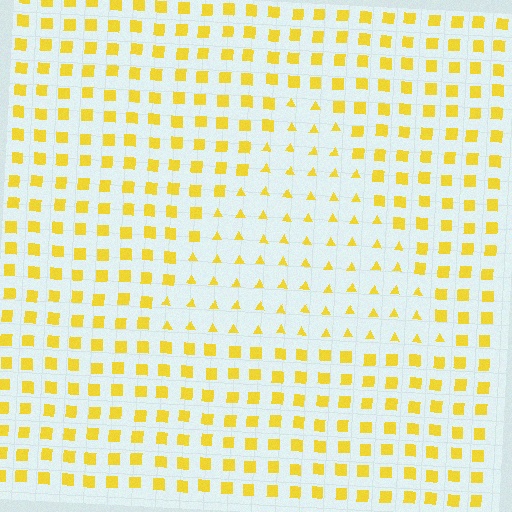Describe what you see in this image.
The image is filled with small yellow elements arranged in a uniform grid. A triangle-shaped region contains triangles, while the surrounding area contains squares. The boundary is defined purely by the change in element shape.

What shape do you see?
I see a triangle.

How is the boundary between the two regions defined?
The boundary is defined by a change in element shape: triangles inside vs. squares outside. All elements share the same color and spacing.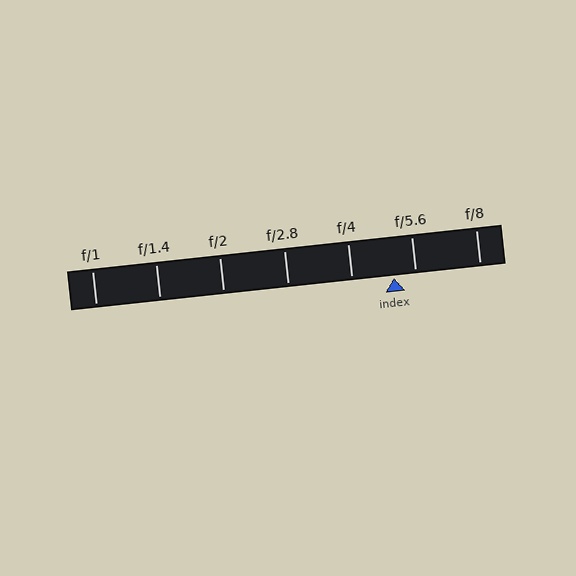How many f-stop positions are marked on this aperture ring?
There are 7 f-stop positions marked.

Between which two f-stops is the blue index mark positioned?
The index mark is between f/4 and f/5.6.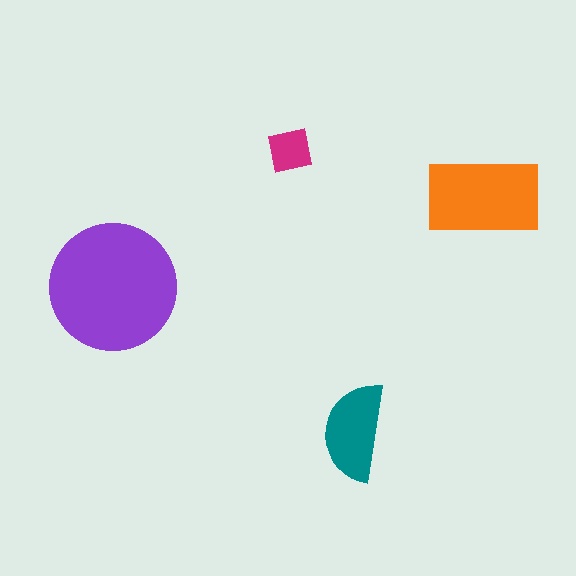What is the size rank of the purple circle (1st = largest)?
1st.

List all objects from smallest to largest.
The magenta square, the teal semicircle, the orange rectangle, the purple circle.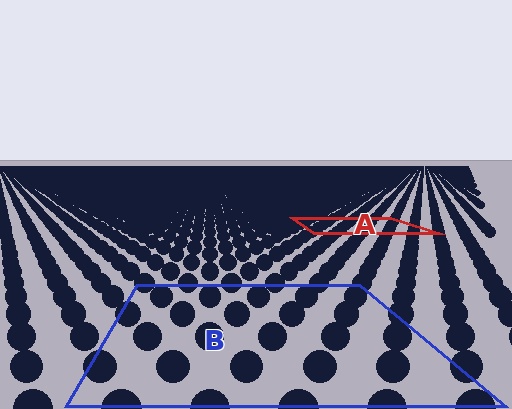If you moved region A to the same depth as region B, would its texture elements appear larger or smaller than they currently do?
They would appear larger. At a closer depth, the same texture elements are projected at a bigger on-screen size.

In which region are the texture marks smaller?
The texture marks are smaller in region A, because it is farther away.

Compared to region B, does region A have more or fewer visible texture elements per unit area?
Region A has more texture elements per unit area — they are packed more densely because it is farther away.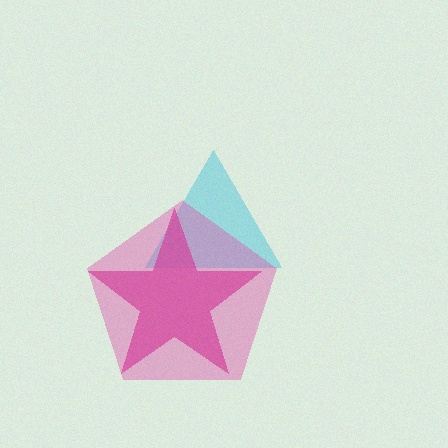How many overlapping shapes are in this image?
There are 3 overlapping shapes in the image.